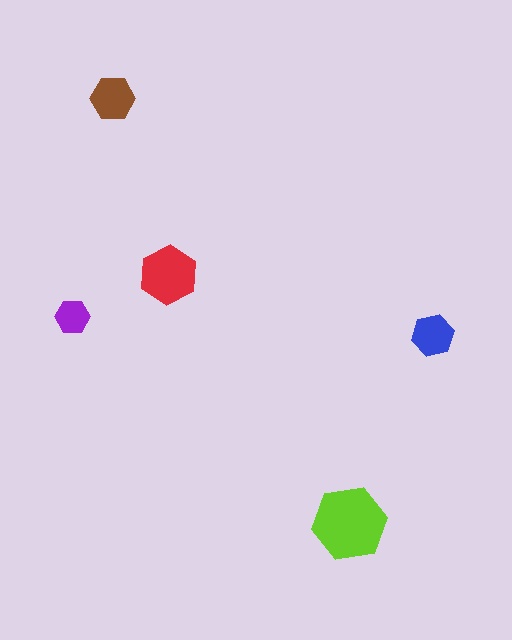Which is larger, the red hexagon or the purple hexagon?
The red one.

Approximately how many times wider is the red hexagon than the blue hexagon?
About 1.5 times wider.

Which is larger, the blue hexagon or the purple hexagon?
The blue one.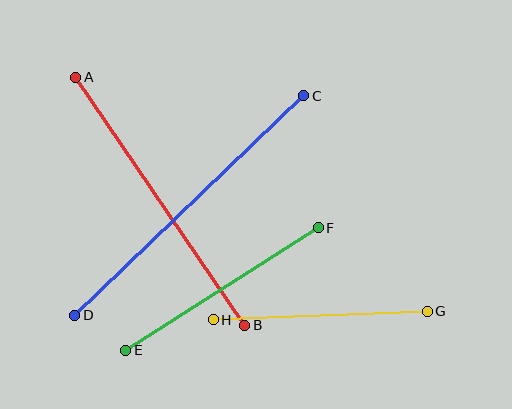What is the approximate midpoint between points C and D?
The midpoint is at approximately (189, 205) pixels.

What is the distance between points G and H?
The distance is approximately 214 pixels.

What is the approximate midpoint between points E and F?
The midpoint is at approximately (222, 289) pixels.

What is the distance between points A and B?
The distance is approximately 300 pixels.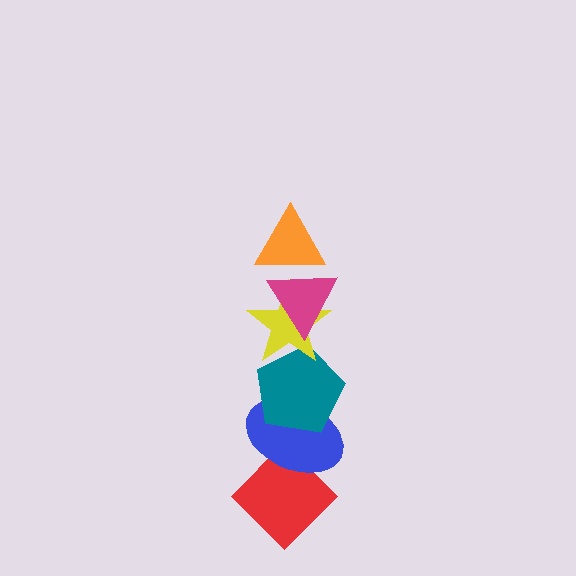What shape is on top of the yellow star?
The magenta triangle is on top of the yellow star.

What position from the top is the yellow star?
The yellow star is 3rd from the top.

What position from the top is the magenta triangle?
The magenta triangle is 2nd from the top.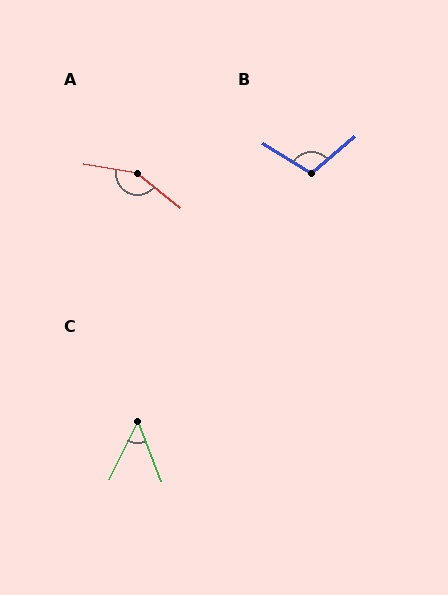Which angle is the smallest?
C, at approximately 47 degrees.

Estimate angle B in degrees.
Approximately 108 degrees.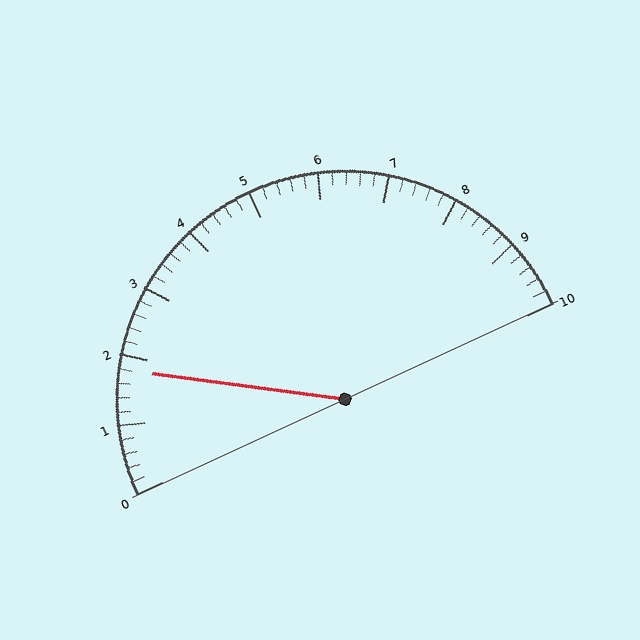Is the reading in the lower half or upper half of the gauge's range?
The reading is in the lower half of the range (0 to 10).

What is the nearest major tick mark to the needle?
The nearest major tick mark is 2.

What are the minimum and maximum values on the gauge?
The gauge ranges from 0 to 10.